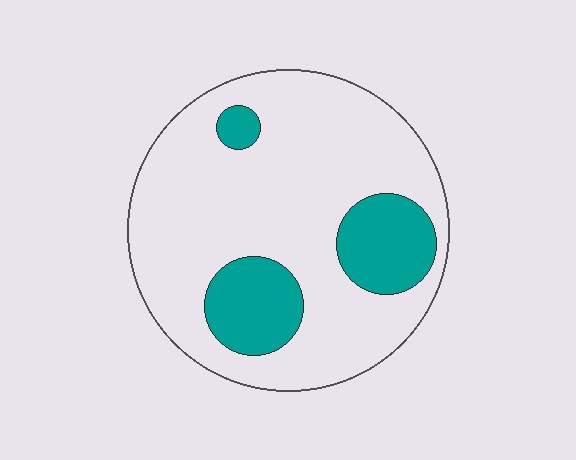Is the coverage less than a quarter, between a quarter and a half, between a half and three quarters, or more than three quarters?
Less than a quarter.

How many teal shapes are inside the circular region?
3.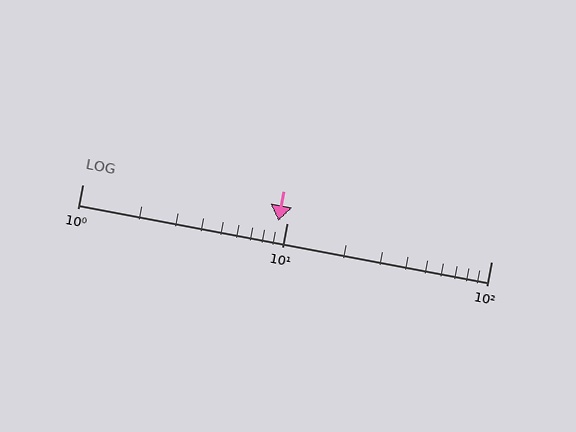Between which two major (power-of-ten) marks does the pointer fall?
The pointer is between 1 and 10.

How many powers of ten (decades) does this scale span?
The scale spans 2 decades, from 1 to 100.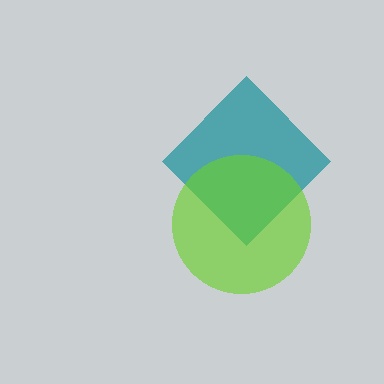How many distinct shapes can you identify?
There are 2 distinct shapes: a teal diamond, a lime circle.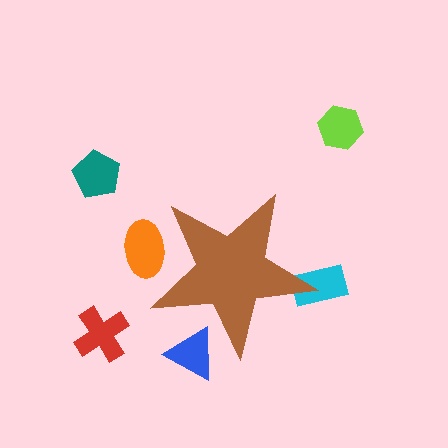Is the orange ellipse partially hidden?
Yes, the orange ellipse is partially hidden behind the brown star.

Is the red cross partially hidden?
No, the red cross is fully visible.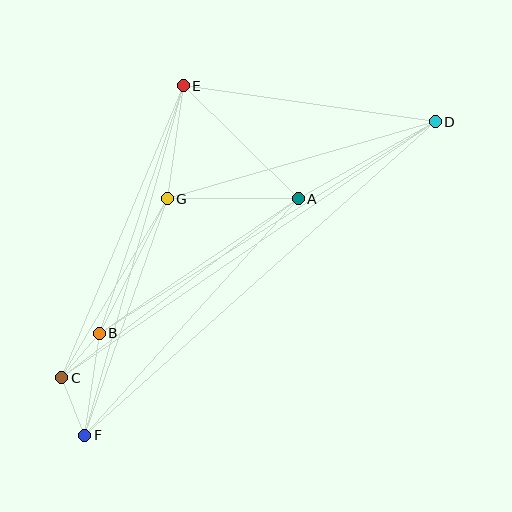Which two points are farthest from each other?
Points D and F are farthest from each other.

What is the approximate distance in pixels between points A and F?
The distance between A and F is approximately 319 pixels.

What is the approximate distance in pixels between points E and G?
The distance between E and G is approximately 114 pixels.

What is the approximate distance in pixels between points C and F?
The distance between C and F is approximately 62 pixels.